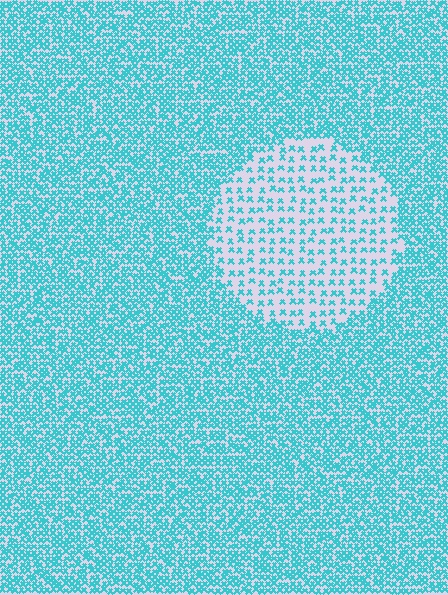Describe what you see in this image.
The image contains small cyan elements arranged at two different densities. A circle-shaped region is visible where the elements are less densely packed than the surrounding area.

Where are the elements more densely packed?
The elements are more densely packed outside the circle boundary.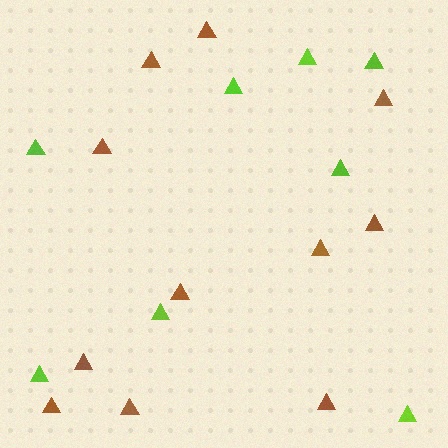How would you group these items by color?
There are 2 groups: one group of lime triangles (8) and one group of brown triangles (11).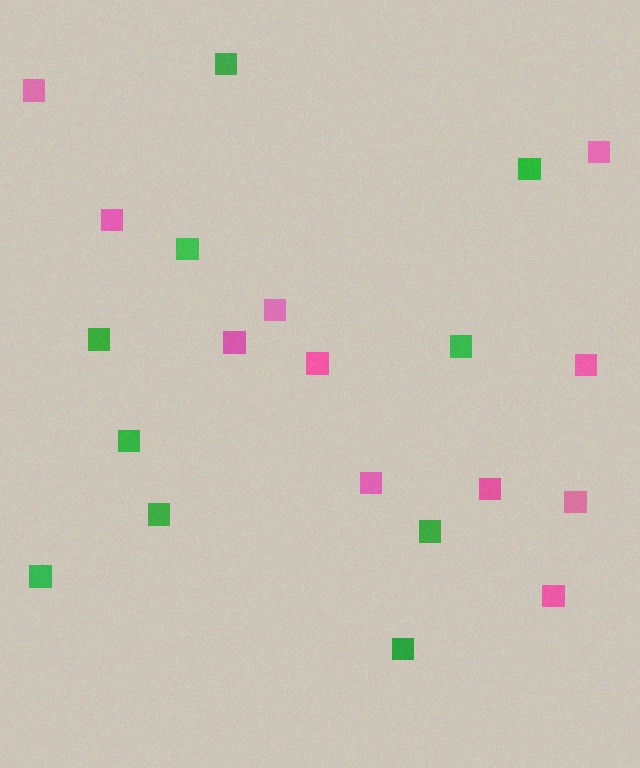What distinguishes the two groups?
There are 2 groups: one group of green squares (10) and one group of pink squares (11).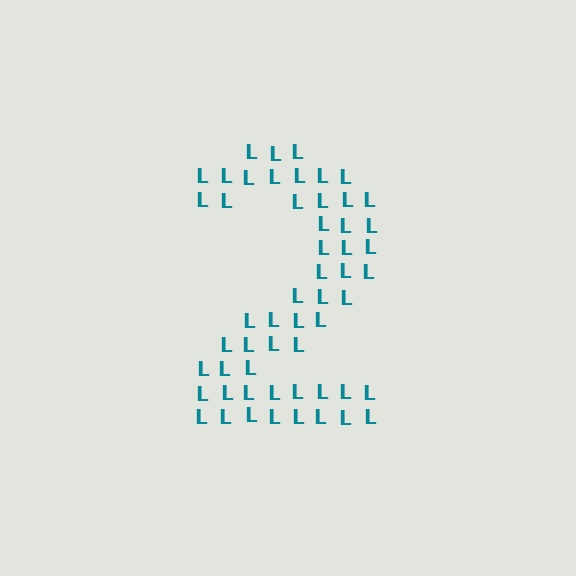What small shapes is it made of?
It is made of small letter L's.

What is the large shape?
The large shape is the digit 2.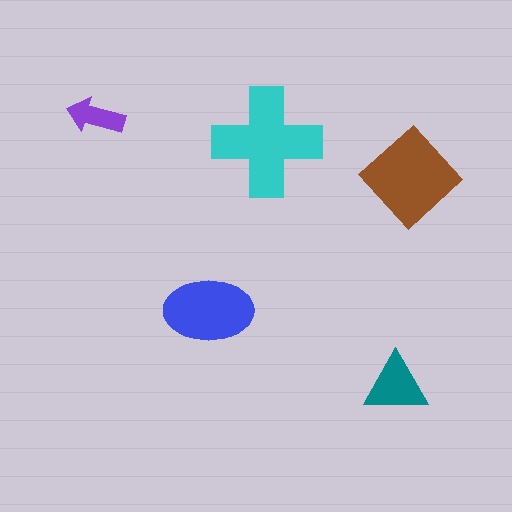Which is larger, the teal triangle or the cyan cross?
The cyan cross.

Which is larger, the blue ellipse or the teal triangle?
The blue ellipse.